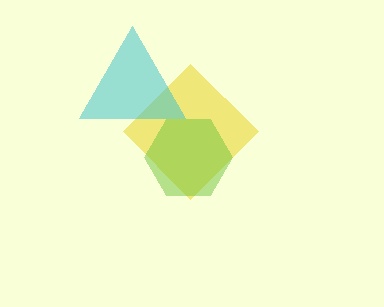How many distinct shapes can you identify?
There are 3 distinct shapes: a yellow diamond, a lime hexagon, a cyan triangle.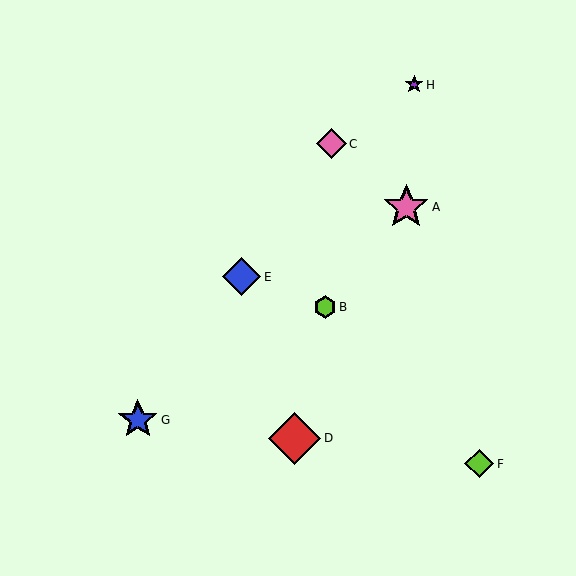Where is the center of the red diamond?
The center of the red diamond is at (294, 438).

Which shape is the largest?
The red diamond (labeled D) is the largest.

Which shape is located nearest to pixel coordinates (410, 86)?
The purple star (labeled H) at (414, 85) is nearest to that location.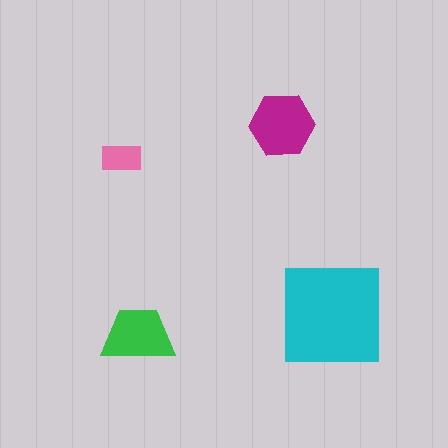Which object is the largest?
The cyan square.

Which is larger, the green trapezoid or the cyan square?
The cyan square.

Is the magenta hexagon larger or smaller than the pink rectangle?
Larger.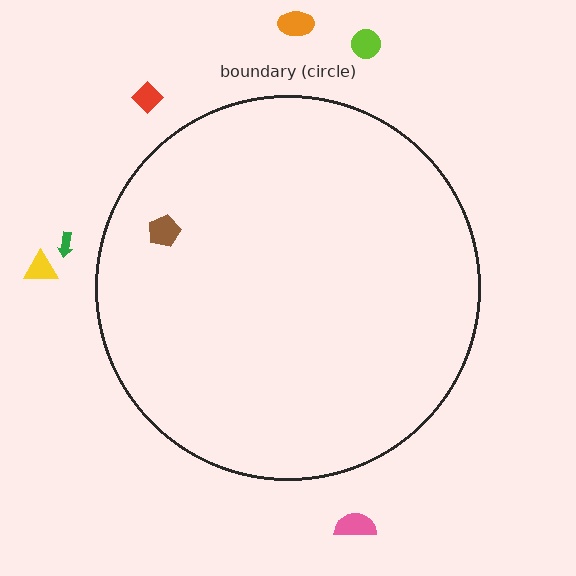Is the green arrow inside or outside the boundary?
Outside.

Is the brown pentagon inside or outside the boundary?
Inside.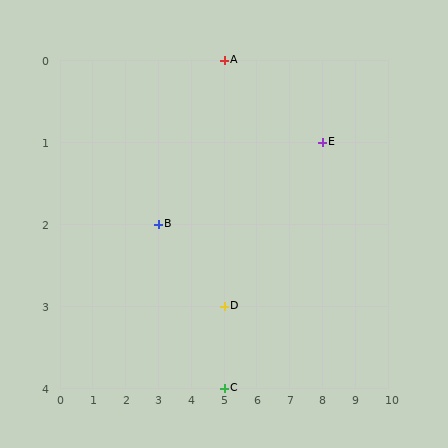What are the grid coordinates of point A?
Point A is at grid coordinates (5, 0).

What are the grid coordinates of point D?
Point D is at grid coordinates (5, 3).